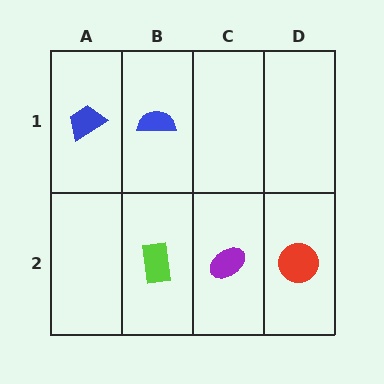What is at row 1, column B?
A blue semicircle.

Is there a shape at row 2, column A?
No, that cell is empty.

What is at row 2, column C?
A purple ellipse.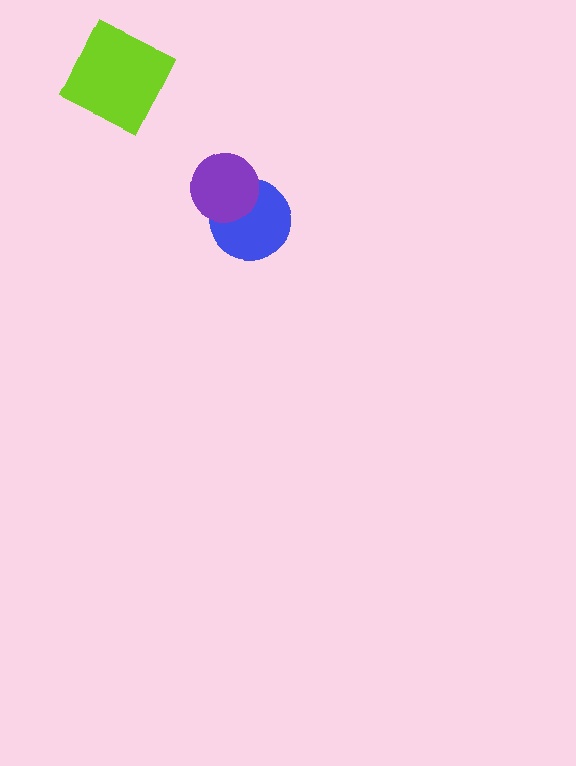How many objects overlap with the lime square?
0 objects overlap with the lime square.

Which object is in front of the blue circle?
The purple circle is in front of the blue circle.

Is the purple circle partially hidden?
No, no other shape covers it.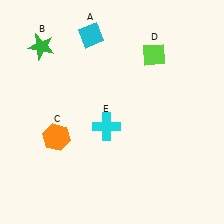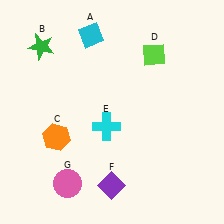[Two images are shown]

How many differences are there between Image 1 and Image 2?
There are 2 differences between the two images.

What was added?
A purple diamond (F), a pink circle (G) were added in Image 2.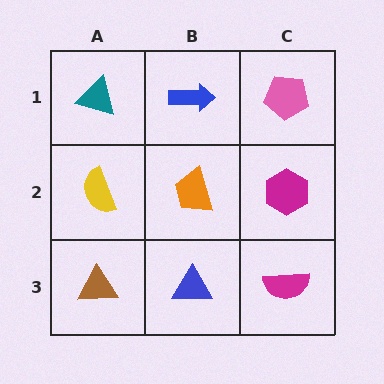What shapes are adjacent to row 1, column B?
An orange trapezoid (row 2, column B), a teal triangle (row 1, column A), a pink pentagon (row 1, column C).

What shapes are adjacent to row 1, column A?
A yellow semicircle (row 2, column A), a blue arrow (row 1, column B).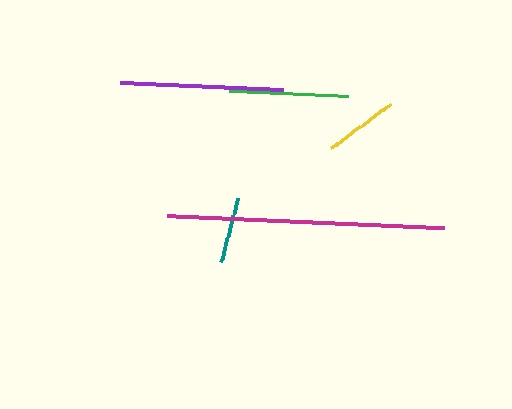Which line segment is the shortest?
The teal line is the shortest at approximately 66 pixels.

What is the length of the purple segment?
The purple segment is approximately 163 pixels long.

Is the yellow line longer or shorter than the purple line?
The purple line is longer than the yellow line.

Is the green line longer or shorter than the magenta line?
The magenta line is longer than the green line.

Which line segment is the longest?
The magenta line is the longest at approximately 277 pixels.